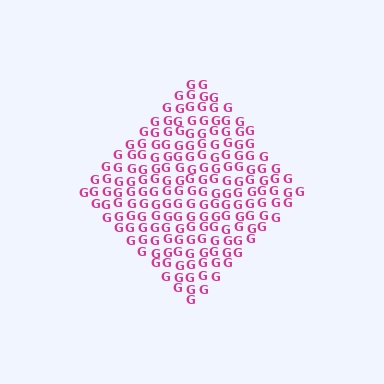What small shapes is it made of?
It is made of small letter G's.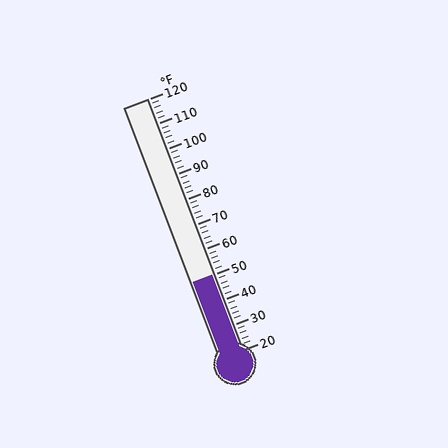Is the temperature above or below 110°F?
The temperature is below 110°F.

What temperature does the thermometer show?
The thermometer shows approximately 50°F.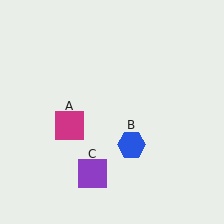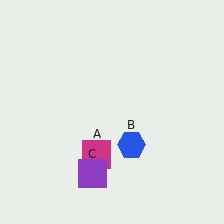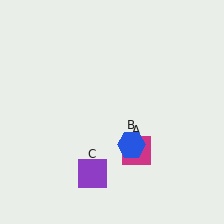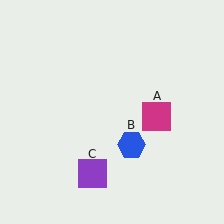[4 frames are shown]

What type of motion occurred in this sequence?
The magenta square (object A) rotated counterclockwise around the center of the scene.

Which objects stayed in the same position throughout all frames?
Blue hexagon (object B) and purple square (object C) remained stationary.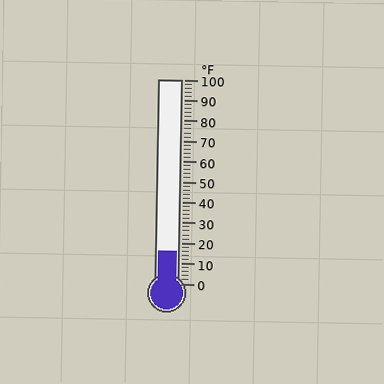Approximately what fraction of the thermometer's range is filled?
The thermometer is filled to approximately 15% of its range.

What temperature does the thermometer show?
The thermometer shows approximately 16°F.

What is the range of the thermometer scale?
The thermometer scale ranges from 0°F to 100°F.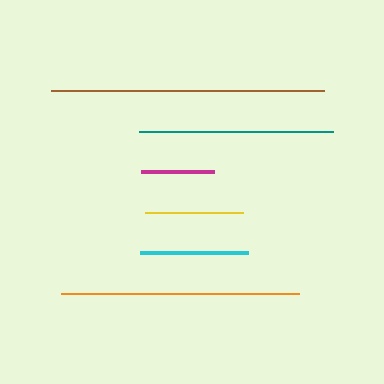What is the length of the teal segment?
The teal segment is approximately 194 pixels long.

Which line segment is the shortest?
The magenta line is the shortest at approximately 73 pixels.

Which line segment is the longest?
The brown line is the longest at approximately 273 pixels.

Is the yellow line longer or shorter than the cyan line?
The cyan line is longer than the yellow line.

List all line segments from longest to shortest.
From longest to shortest: brown, orange, teal, cyan, yellow, magenta.